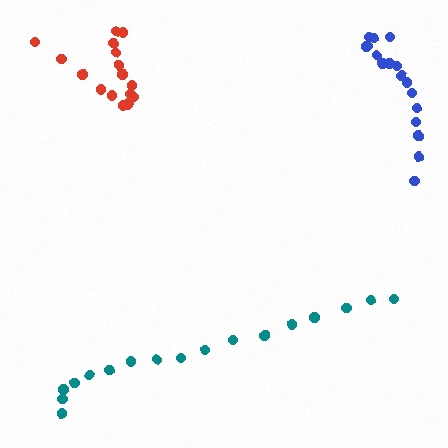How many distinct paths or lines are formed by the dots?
There are 3 distinct paths.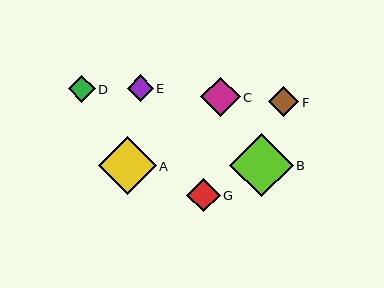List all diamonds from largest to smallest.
From largest to smallest: B, A, C, G, F, D, E.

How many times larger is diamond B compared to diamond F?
Diamond B is approximately 2.1 times the size of diamond F.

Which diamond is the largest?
Diamond B is the largest with a size of approximately 63 pixels.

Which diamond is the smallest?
Diamond E is the smallest with a size of approximately 26 pixels.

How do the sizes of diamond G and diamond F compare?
Diamond G and diamond F are approximately the same size.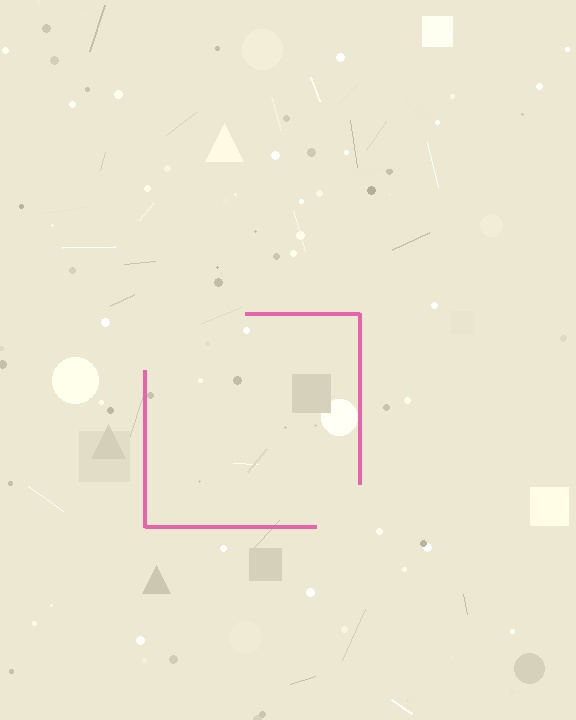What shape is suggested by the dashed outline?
The dashed outline suggests a square.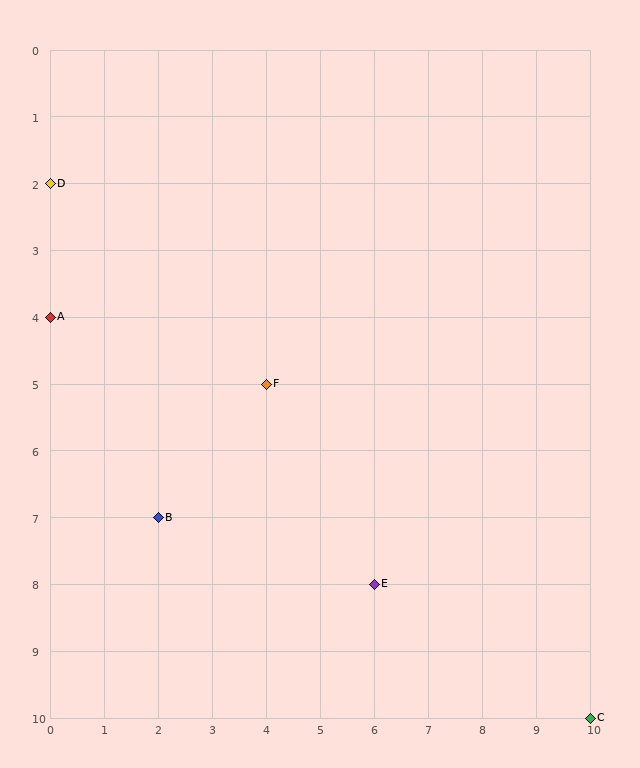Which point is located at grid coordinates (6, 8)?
Point E is at (6, 8).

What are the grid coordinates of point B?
Point B is at grid coordinates (2, 7).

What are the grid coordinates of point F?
Point F is at grid coordinates (4, 5).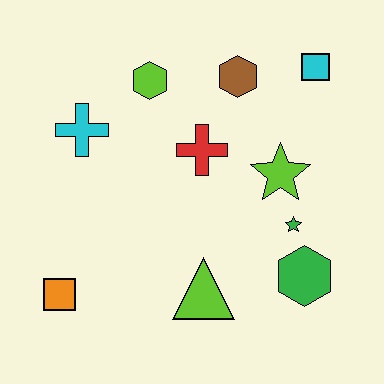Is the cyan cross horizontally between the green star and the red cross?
No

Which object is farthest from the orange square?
The cyan square is farthest from the orange square.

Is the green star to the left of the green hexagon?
Yes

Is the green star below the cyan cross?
Yes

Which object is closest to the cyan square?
The brown hexagon is closest to the cyan square.